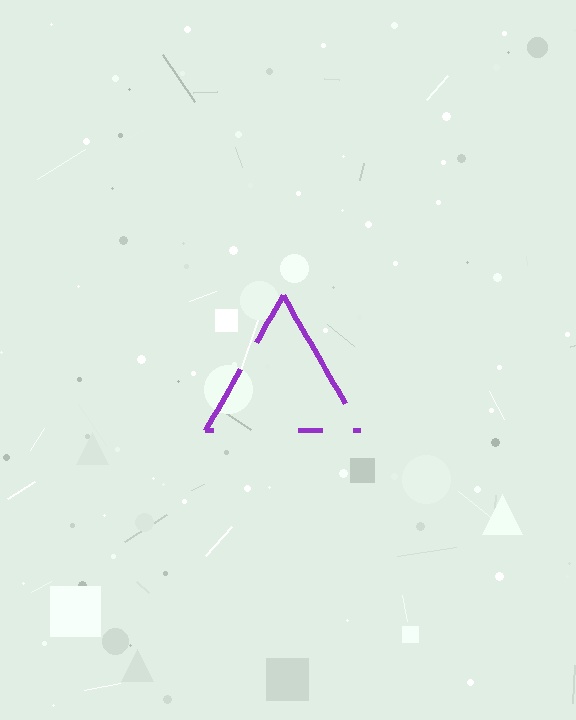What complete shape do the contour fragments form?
The contour fragments form a triangle.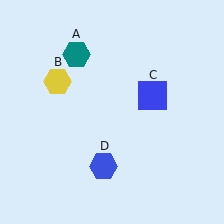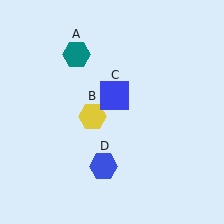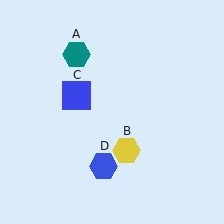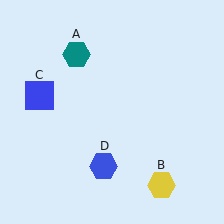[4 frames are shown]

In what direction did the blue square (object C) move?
The blue square (object C) moved left.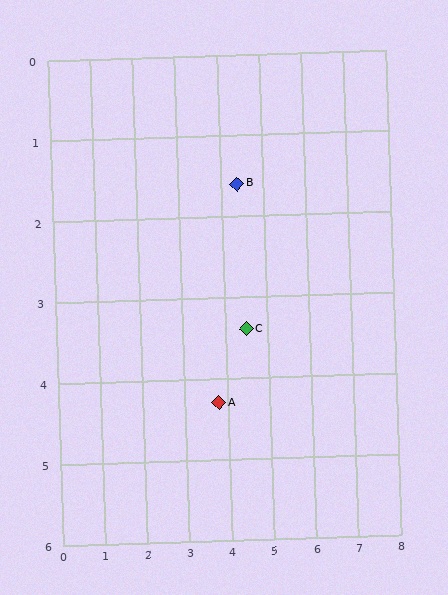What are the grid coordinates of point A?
Point A is at approximately (3.8, 4.3).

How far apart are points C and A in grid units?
Points C and A are about 1.1 grid units apart.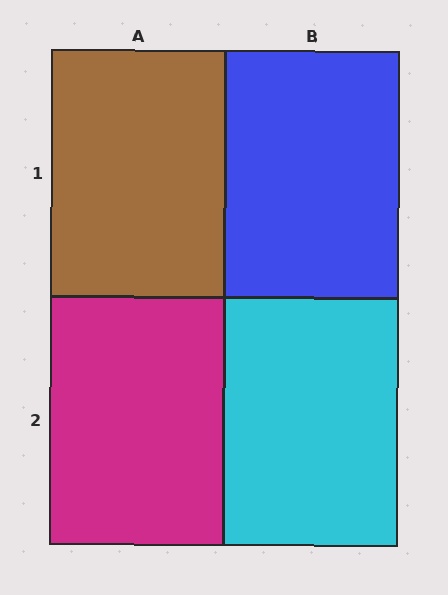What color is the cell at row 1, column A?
Brown.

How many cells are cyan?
1 cell is cyan.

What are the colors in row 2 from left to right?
Magenta, cyan.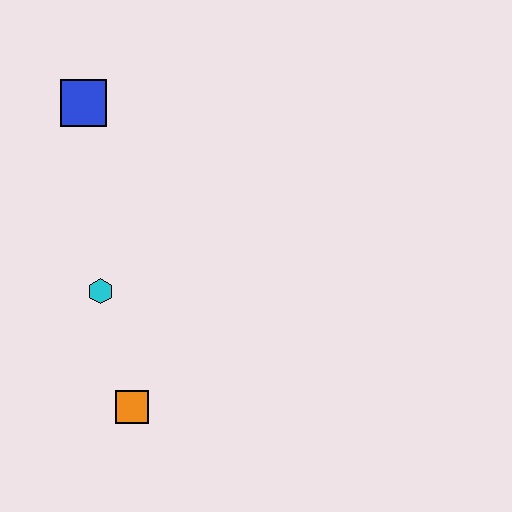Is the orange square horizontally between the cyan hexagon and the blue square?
No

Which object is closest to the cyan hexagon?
The orange square is closest to the cyan hexagon.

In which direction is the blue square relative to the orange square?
The blue square is above the orange square.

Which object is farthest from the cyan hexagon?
The blue square is farthest from the cyan hexagon.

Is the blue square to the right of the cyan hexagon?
No